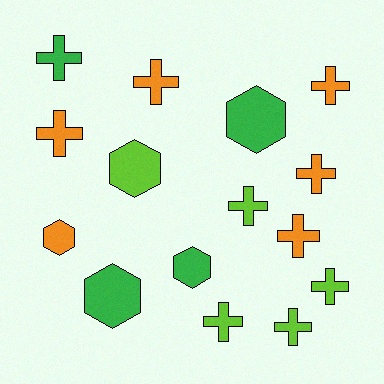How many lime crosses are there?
There are 4 lime crosses.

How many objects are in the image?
There are 15 objects.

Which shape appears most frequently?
Cross, with 10 objects.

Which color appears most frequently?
Orange, with 6 objects.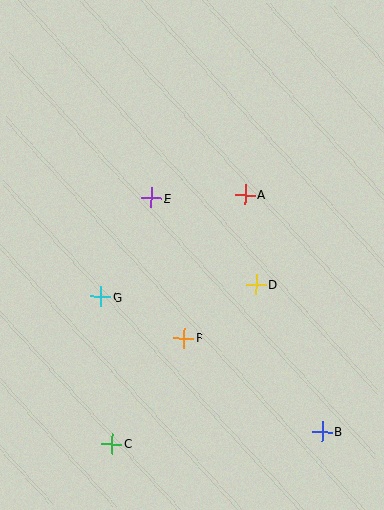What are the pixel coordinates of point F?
Point F is at (184, 338).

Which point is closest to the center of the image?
Point E at (152, 198) is closest to the center.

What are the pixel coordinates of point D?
Point D is at (256, 284).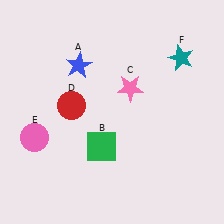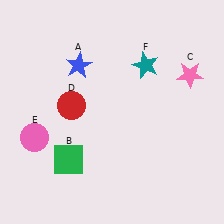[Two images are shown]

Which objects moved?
The objects that moved are: the green square (B), the pink star (C), the teal star (F).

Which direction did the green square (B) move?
The green square (B) moved left.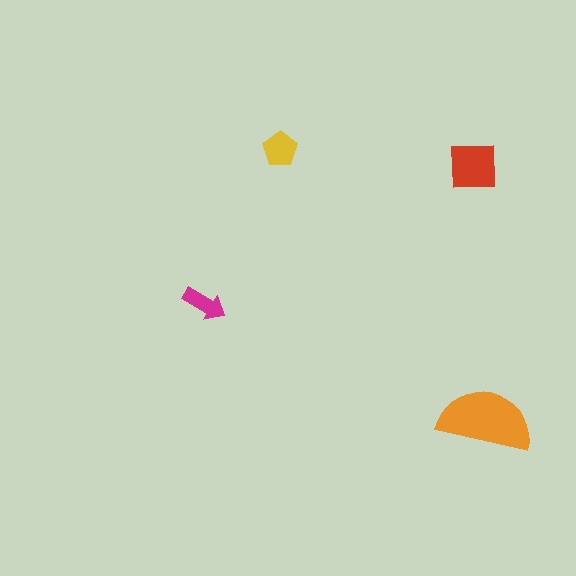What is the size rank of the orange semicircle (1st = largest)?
1st.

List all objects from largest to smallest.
The orange semicircle, the red square, the yellow pentagon, the magenta arrow.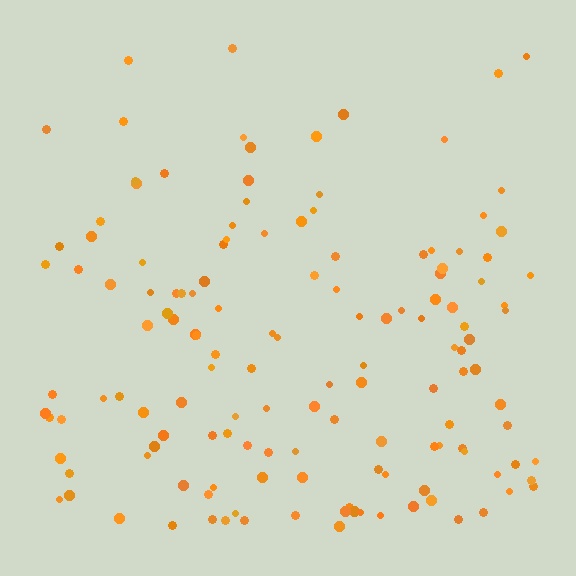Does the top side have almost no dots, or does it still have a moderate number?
Still a moderate number, just noticeably fewer than the bottom.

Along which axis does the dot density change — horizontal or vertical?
Vertical.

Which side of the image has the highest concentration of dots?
The bottom.